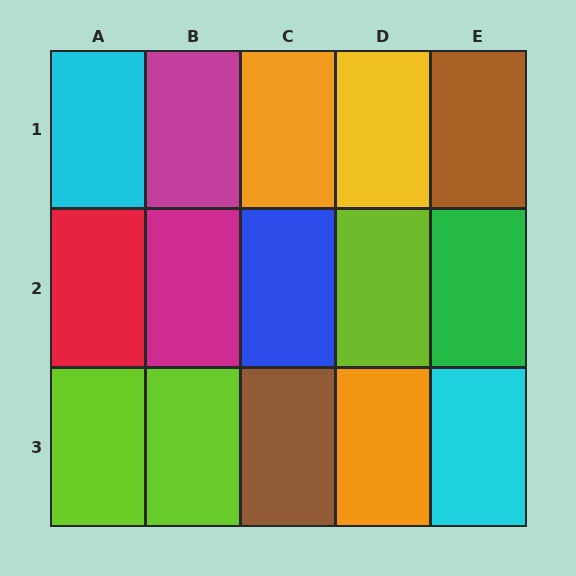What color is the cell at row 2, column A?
Red.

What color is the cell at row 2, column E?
Green.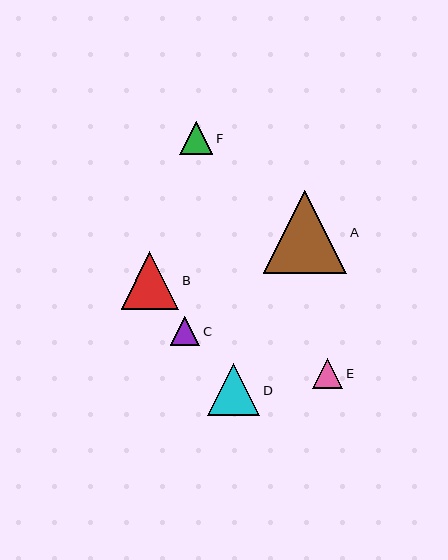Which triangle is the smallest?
Triangle C is the smallest with a size of approximately 29 pixels.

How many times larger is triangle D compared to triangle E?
Triangle D is approximately 1.7 times the size of triangle E.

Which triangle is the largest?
Triangle A is the largest with a size of approximately 84 pixels.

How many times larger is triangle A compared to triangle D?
Triangle A is approximately 1.6 times the size of triangle D.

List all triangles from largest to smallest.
From largest to smallest: A, B, D, F, E, C.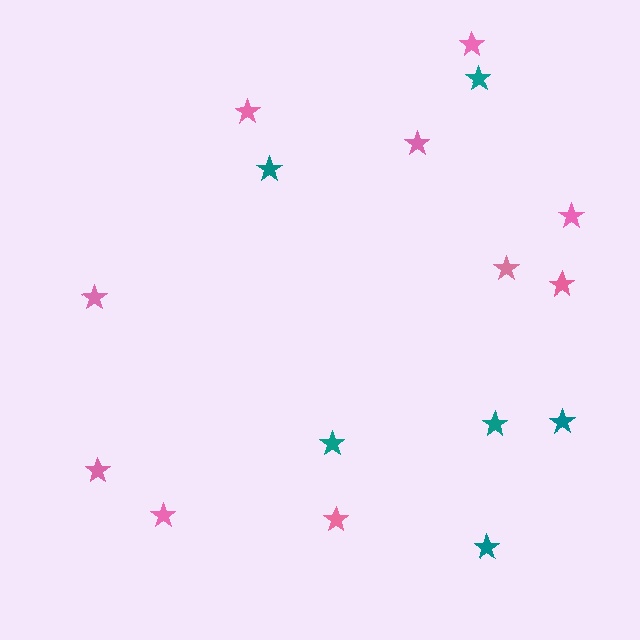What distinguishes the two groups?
There are 2 groups: one group of pink stars (10) and one group of teal stars (6).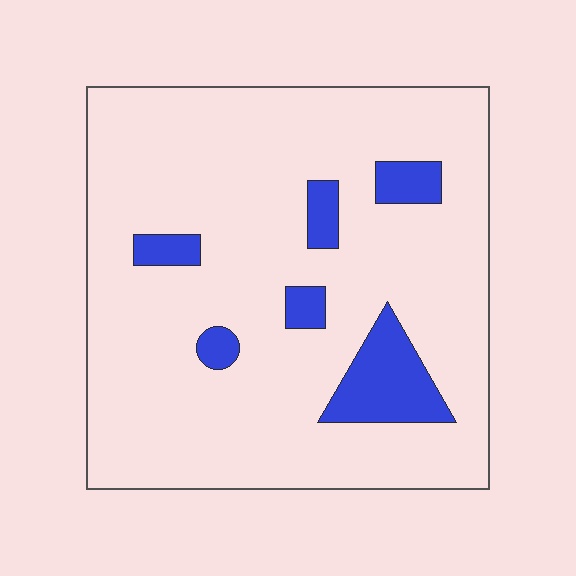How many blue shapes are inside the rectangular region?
6.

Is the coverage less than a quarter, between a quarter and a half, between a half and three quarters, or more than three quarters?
Less than a quarter.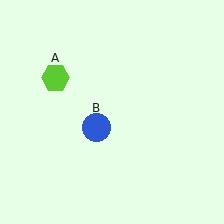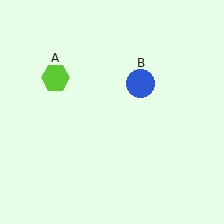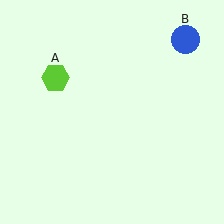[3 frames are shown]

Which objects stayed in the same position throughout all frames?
Lime hexagon (object A) remained stationary.